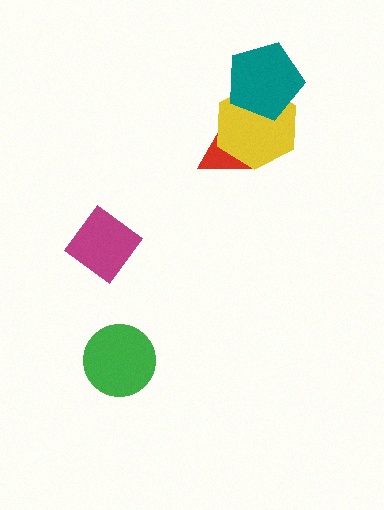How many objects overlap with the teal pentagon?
1 object overlaps with the teal pentagon.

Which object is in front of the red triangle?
The yellow hexagon is in front of the red triangle.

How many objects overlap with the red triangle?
1 object overlaps with the red triangle.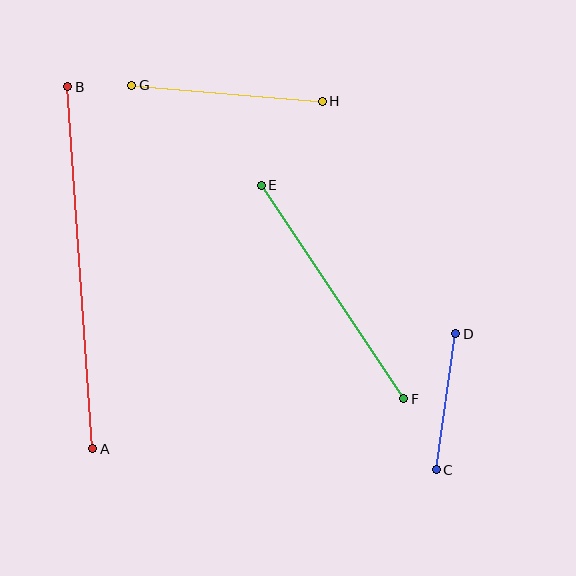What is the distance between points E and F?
The distance is approximately 257 pixels.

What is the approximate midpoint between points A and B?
The midpoint is at approximately (80, 268) pixels.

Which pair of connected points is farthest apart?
Points A and B are farthest apart.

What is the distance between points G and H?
The distance is approximately 191 pixels.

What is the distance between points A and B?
The distance is approximately 363 pixels.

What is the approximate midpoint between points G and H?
The midpoint is at approximately (227, 93) pixels.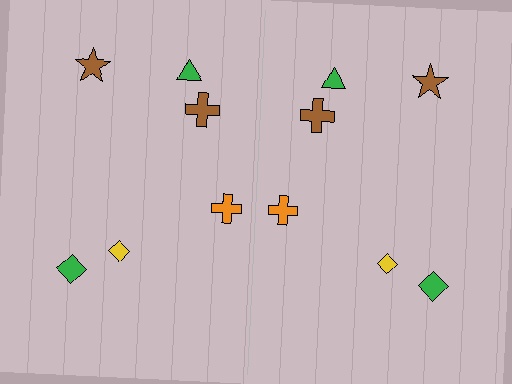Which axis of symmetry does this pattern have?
The pattern has a vertical axis of symmetry running through the center of the image.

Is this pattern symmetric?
Yes, this pattern has bilateral (reflection) symmetry.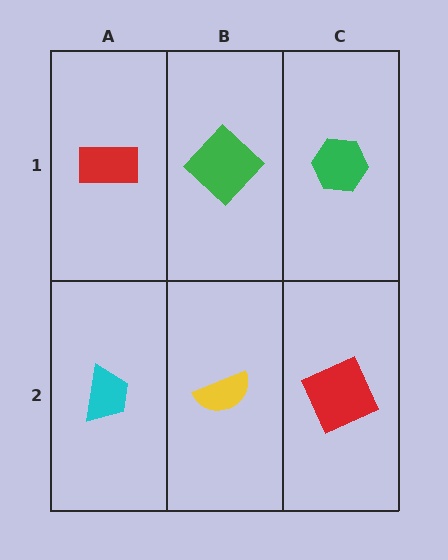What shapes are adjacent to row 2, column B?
A green diamond (row 1, column B), a cyan trapezoid (row 2, column A), a red square (row 2, column C).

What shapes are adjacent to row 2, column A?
A red rectangle (row 1, column A), a yellow semicircle (row 2, column B).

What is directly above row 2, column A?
A red rectangle.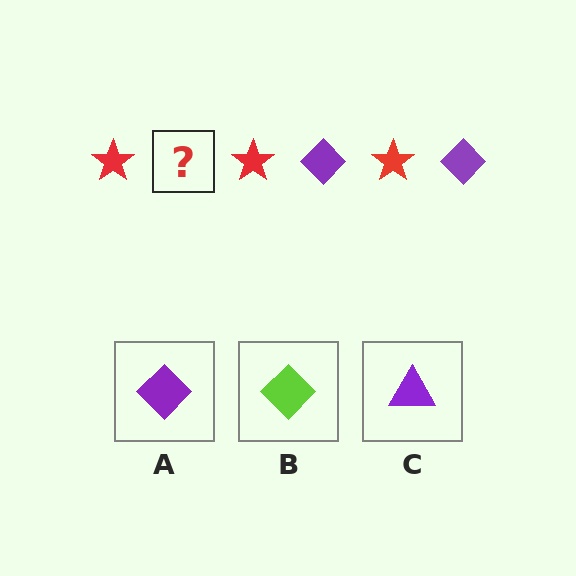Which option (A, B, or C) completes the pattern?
A.